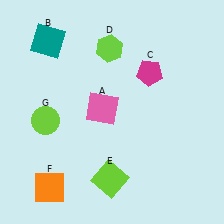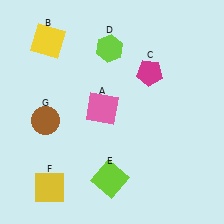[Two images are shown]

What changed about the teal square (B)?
In Image 1, B is teal. In Image 2, it changed to yellow.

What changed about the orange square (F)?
In Image 1, F is orange. In Image 2, it changed to yellow.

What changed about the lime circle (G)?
In Image 1, G is lime. In Image 2, it changed to brown.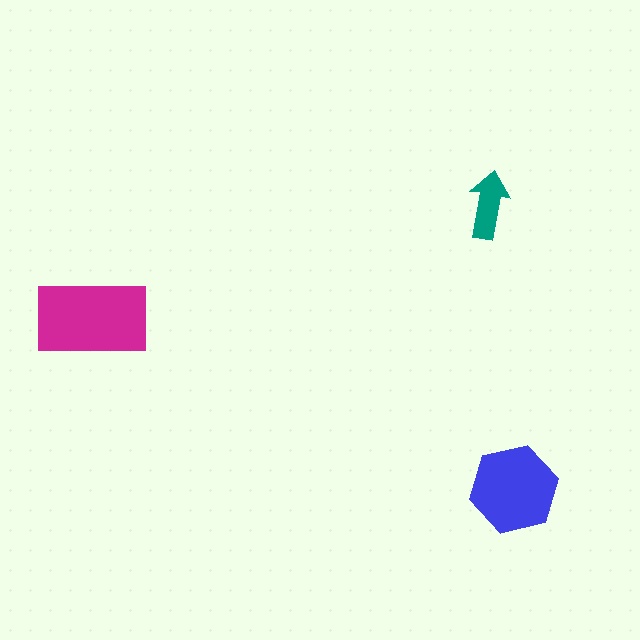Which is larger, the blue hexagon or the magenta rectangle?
The magenta rectangle.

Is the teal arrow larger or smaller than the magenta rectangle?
Smaller.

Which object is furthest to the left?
The magenta rectangle is leftmost.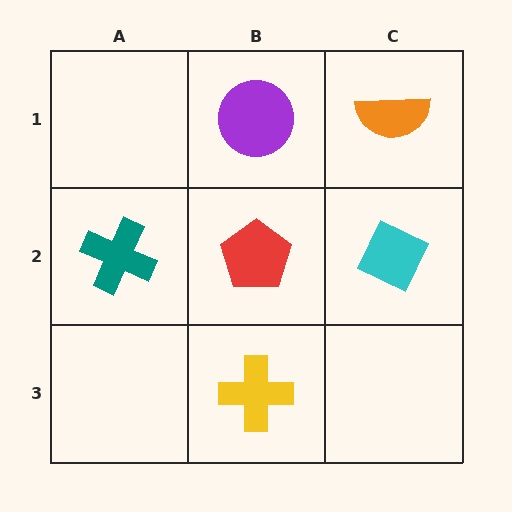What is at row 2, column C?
A cyan diamond.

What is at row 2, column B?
A red pentagon.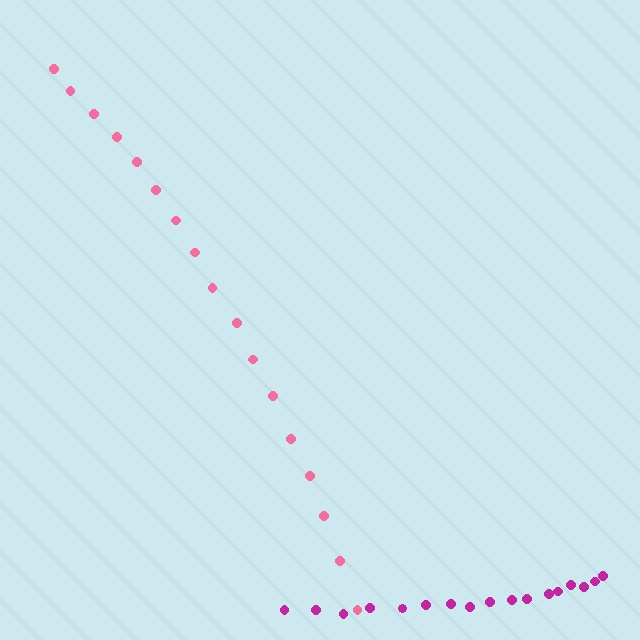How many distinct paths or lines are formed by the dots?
There are 2 distinct paths.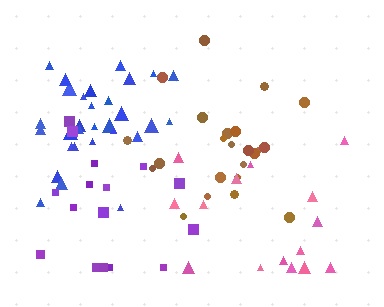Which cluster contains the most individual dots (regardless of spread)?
Blue (31).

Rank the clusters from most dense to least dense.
blue, brown, purple, pink.